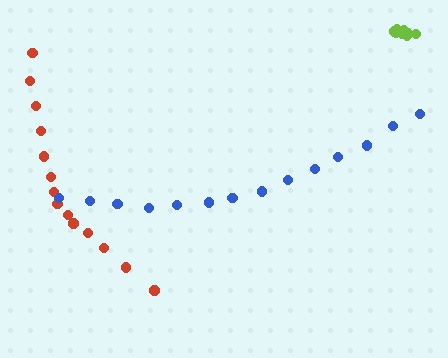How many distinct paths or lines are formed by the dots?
There are 3 distinct paths.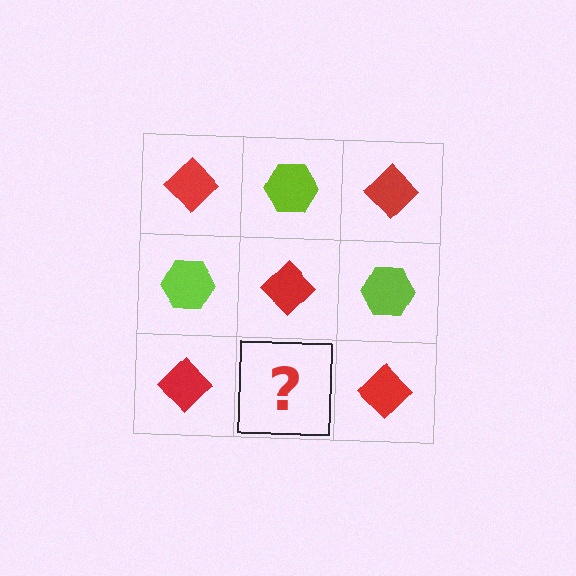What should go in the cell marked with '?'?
The missing cell should contain a lime hexagon.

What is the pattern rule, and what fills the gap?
The rule is that it alternates red diamond and lime hexagon in a checkerboard pattern. The gap should be filled with a lime hexagon.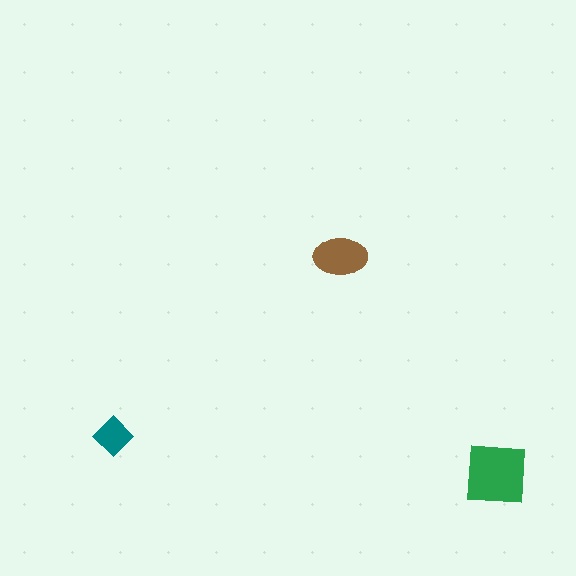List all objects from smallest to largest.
The teal diamond, the brown ellipse, the green square.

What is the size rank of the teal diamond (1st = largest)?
3rd.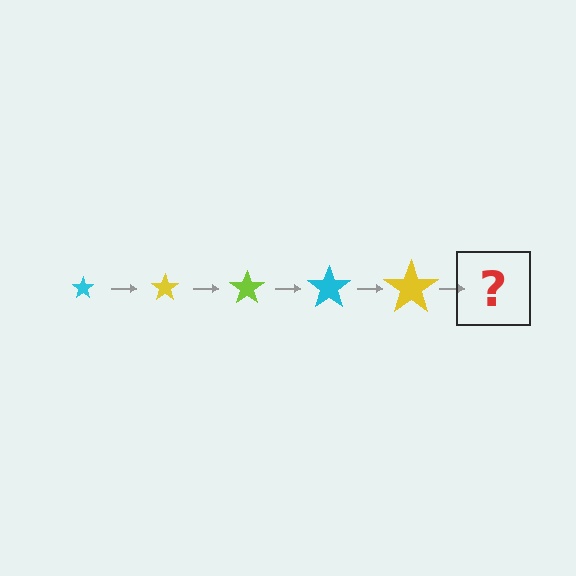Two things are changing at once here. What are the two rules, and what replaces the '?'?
The two rules are that the star grows larger each step and the color cycles through cyan, yellow, and lime. The '?' should be a lime star, larger than the previous one.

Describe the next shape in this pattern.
It should be a lime star, larger than the previous one.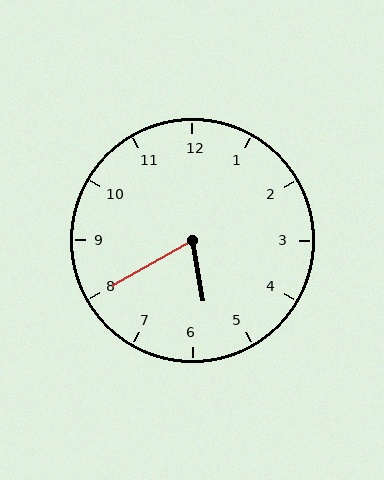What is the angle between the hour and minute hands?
Approximately 70 degrees.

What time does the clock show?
5:40.